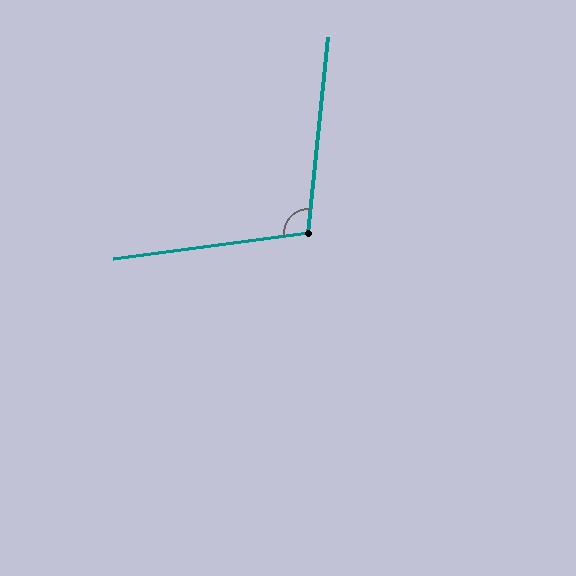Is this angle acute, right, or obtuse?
It is obtuse.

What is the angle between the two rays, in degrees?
Approximately 103 degrees.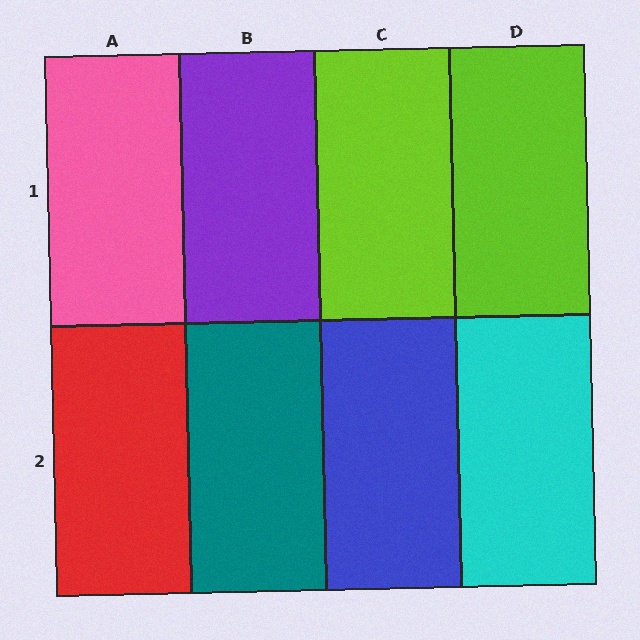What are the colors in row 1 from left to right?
Pink, purple, lime, lime.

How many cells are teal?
1 cell is teal.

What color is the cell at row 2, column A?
Red.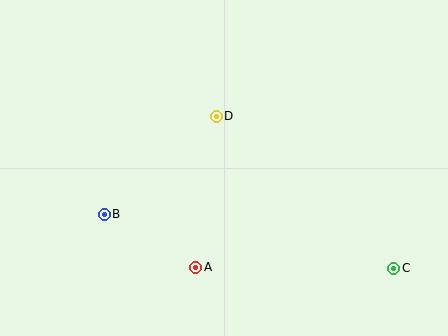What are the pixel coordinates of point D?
Point D is at (216, 116).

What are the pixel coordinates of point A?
Point A is at (196, 267).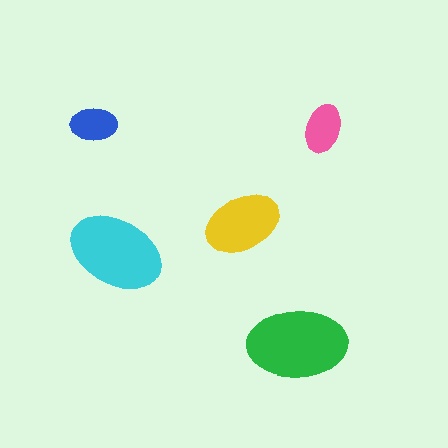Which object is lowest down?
The green ellipse is bottommost.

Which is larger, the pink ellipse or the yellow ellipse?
The yellow one.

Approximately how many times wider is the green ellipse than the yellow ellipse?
About 1.5 times wider.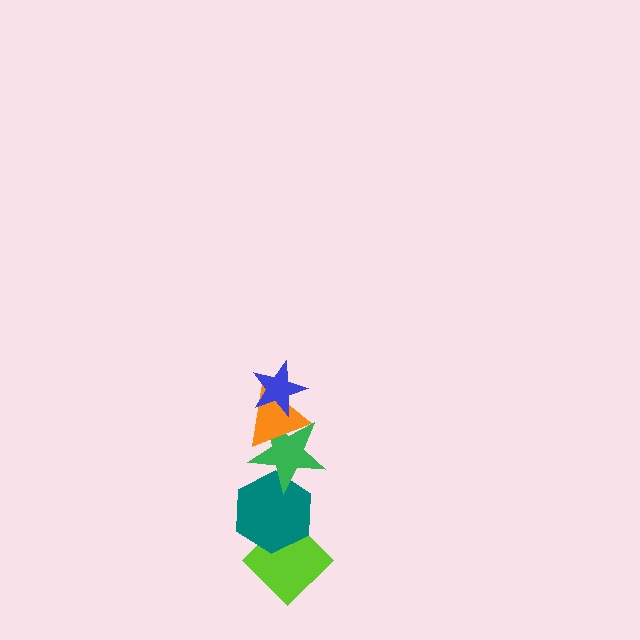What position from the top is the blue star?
The blue star is 1st from the top.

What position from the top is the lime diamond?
The lime diamond is 5th from the top.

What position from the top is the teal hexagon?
The teal hexagon is 4th from the top.